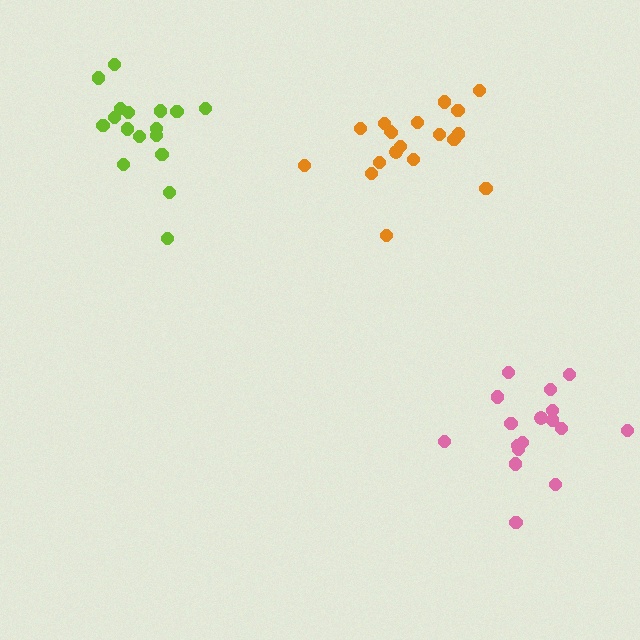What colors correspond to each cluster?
The clusters are colored: orange, lime, pink.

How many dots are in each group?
Group 1: 19 dots, Group 2: 17 dots, Group 3: 17 dots (53 total).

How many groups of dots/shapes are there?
There are 3 groups.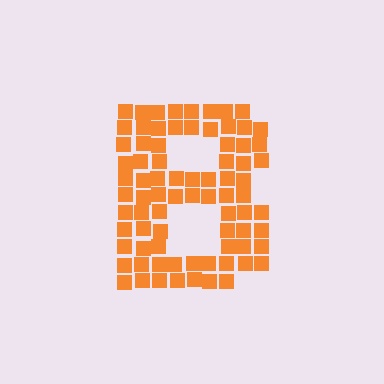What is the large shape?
The large shape is the letter B.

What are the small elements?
The small elements are squares.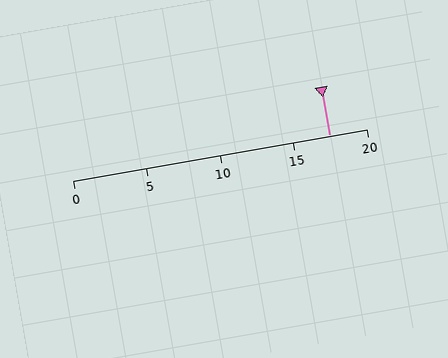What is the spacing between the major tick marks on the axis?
The major ticks are spaced 5 apart.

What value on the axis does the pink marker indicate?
The marker indicates approximately 17.5.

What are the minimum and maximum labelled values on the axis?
The axis runs from 0 to 20.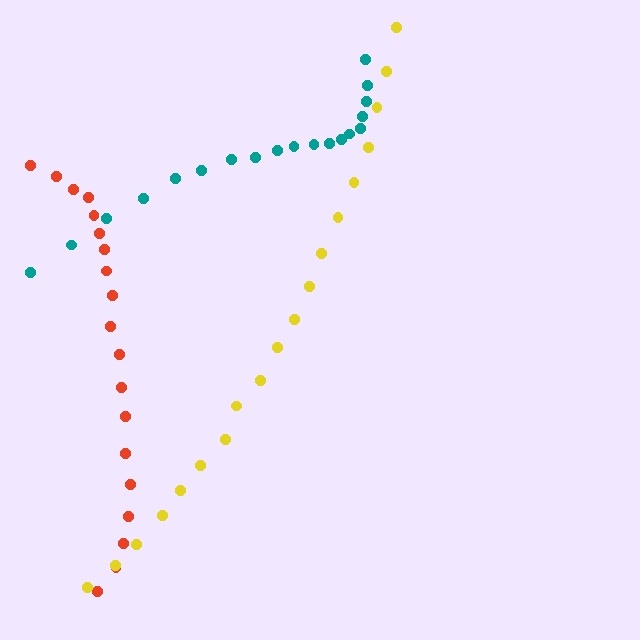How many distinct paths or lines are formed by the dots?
There are 3 distinct paths.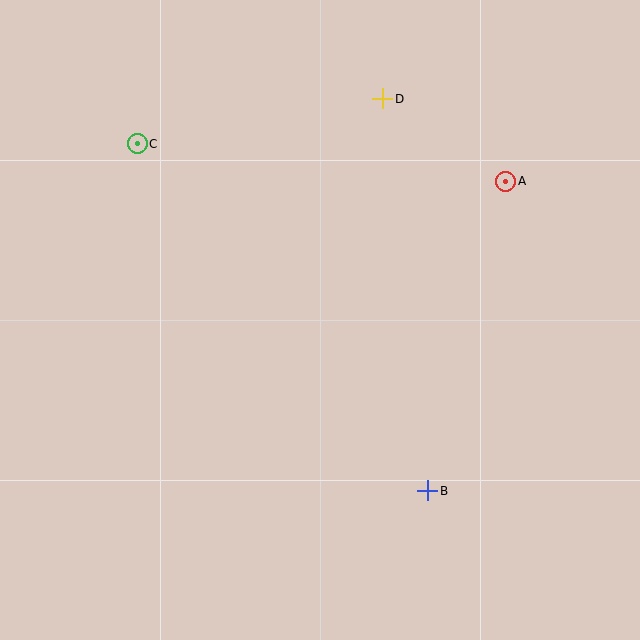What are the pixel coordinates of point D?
Point D is at (383, 99).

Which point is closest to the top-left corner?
Point C is closest to the top-left corner.